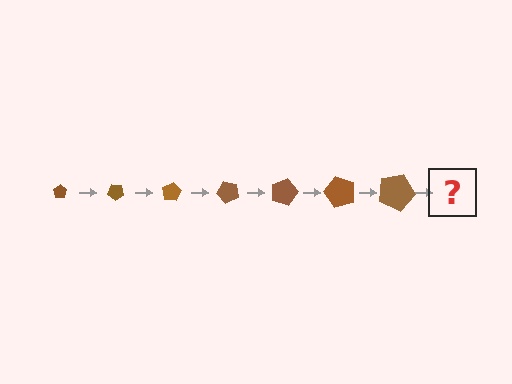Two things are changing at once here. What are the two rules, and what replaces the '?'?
The two rules are that the pentagon grows larger each step and it rotates 40 degrees each step. The '?' should be a pentagon, larger than the previous one and rotated 280 degrees from the start.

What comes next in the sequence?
The next element should be a pentagon, larger than the previous one and rotated 280 degrees from the start.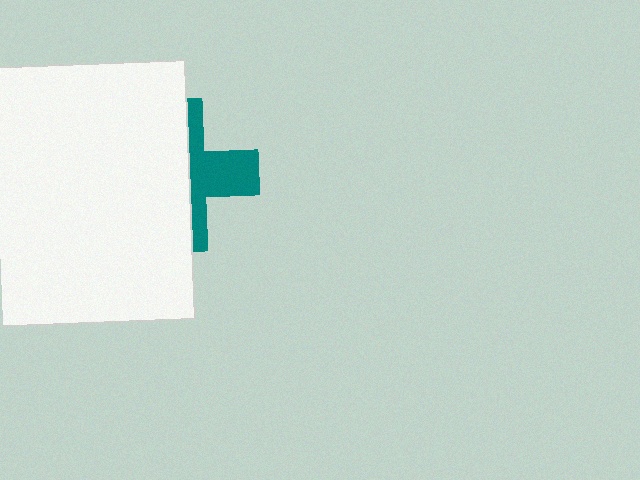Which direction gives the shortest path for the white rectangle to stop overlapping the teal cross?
Moving left gives the shortest separation.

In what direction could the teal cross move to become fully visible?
The teal cross could move right. That would shift it out from behind the white rectangle entirely.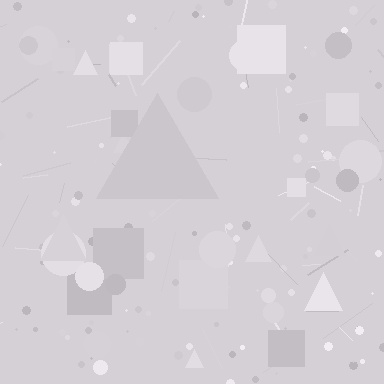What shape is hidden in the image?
A triangle is hidden in the image.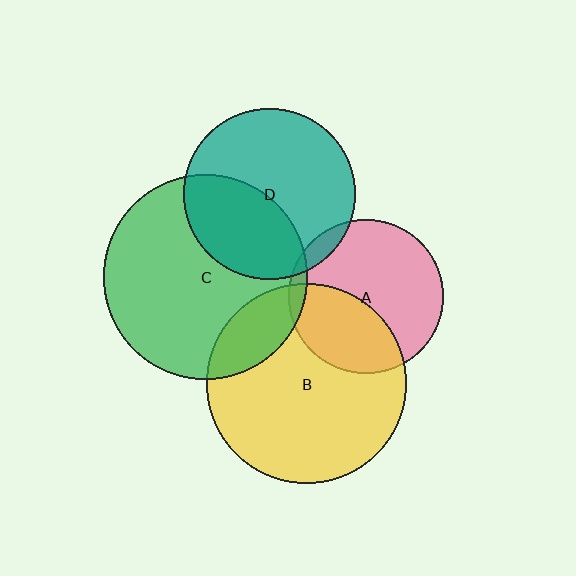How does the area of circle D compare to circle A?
Approximately 1.2 times.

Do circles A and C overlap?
Yes.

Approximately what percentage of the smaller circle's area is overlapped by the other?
Approximately 5%.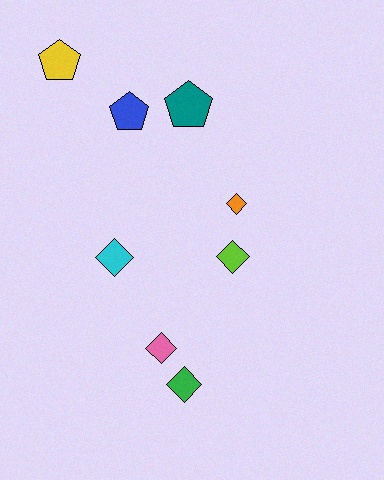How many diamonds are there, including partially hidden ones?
There are 5 diamonds.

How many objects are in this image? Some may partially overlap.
There are 8 objects.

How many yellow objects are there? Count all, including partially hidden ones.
There is 1 yellow object.